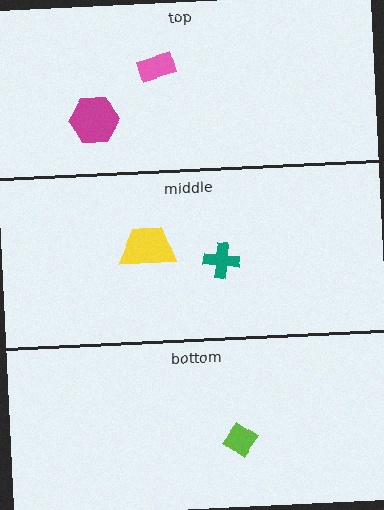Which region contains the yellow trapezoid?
The middle region.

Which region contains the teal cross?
The middle region.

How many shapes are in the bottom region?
1.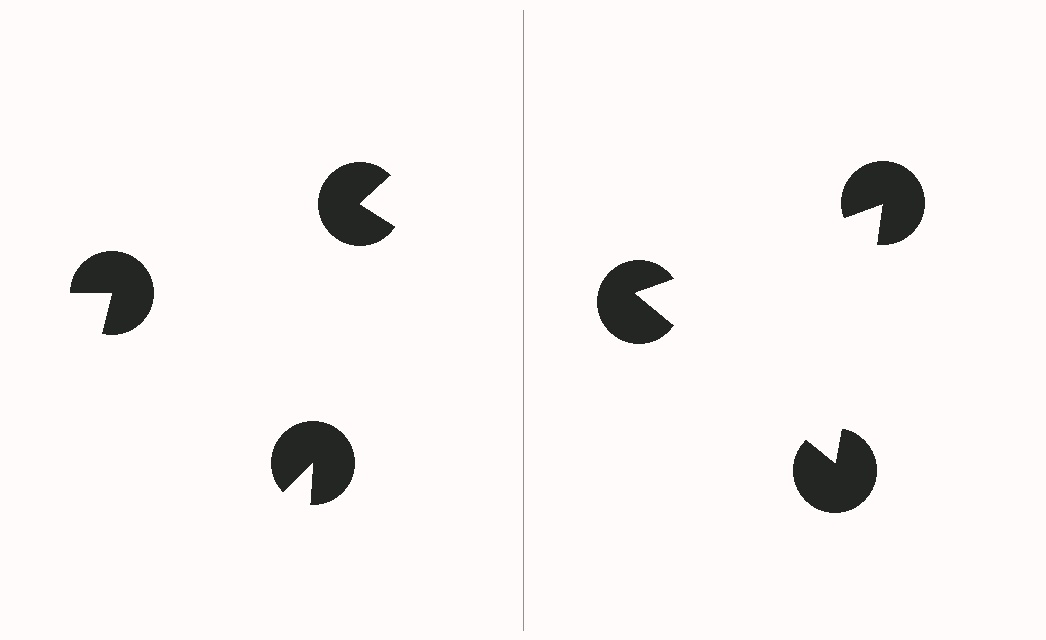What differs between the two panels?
The pac-man discs are positioned identically on both sides; only the wedge orientations differ. On the right they align to a triangle; on the left they are misaligned.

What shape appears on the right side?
An illusory triangle.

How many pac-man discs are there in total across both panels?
6 — 3 on each side.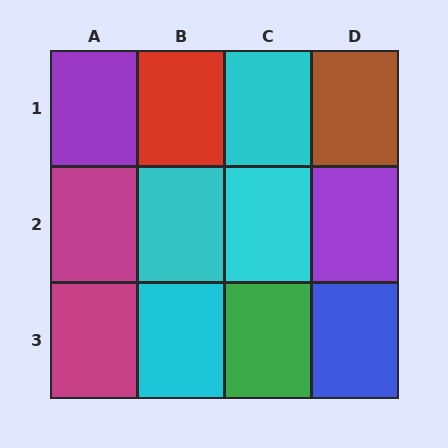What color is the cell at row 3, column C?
Green.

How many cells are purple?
2 cells are purple.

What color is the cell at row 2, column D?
Purple.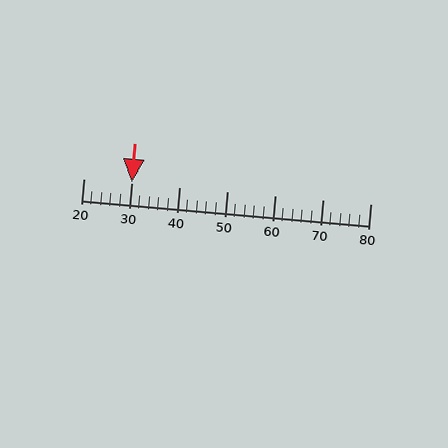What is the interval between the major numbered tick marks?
The major tick marks are spaced 10 units apart.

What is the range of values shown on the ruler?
The ruler shows values from 20 to 80.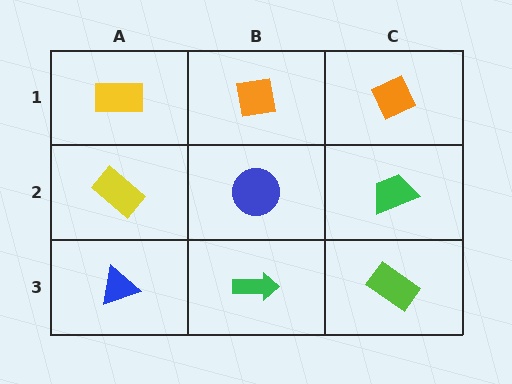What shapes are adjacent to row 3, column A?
A yellow rectangle (row 2, column A), a green arrow (row 3, column B).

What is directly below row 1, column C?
A green trapezoid.